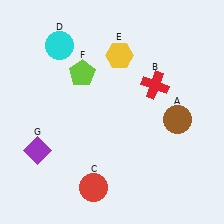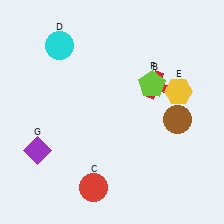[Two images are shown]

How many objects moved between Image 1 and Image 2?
2 objects moved between the two images.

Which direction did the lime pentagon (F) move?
The lime pentagon (F) moved right.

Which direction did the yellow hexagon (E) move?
The yellow hexagon (E) moved right.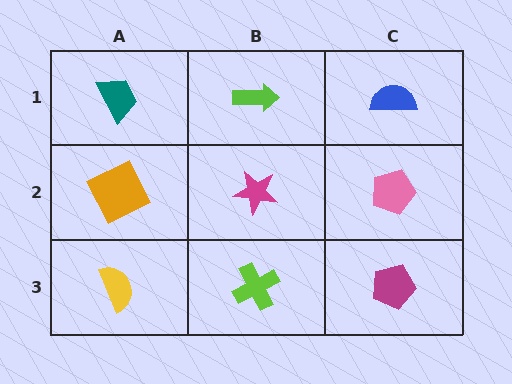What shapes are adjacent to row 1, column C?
A pink pentagon (row 2, column C), a lime arrow (row 1, column B).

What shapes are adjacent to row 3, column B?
A magenta star (row 2, column B), a yellow semicircle (row 3, column A), a magenta pentagon (row 3, column C).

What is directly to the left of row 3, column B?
A yellow semicircle.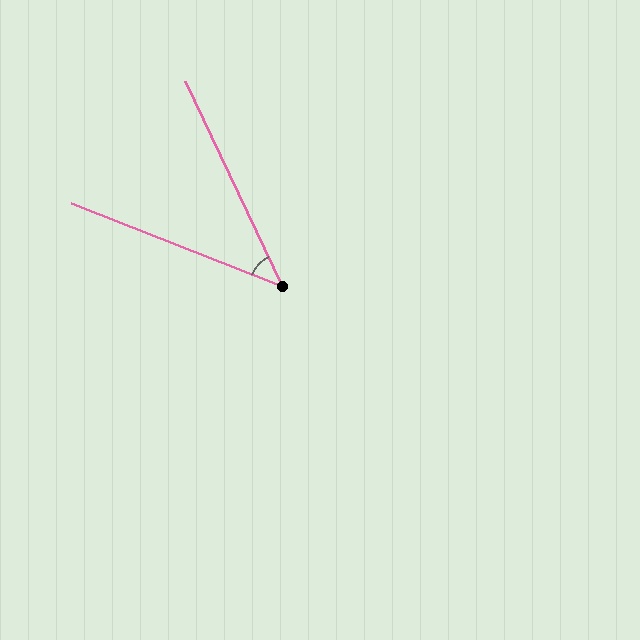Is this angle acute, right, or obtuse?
It is acute.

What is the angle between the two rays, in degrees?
Approximately 43 degrees.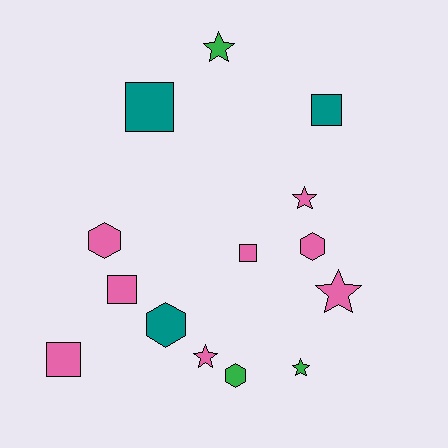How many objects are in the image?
There are 14 objects.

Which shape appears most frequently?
Square, with 5 objects.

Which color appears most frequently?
Pink, with 8 objects.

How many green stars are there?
There are 2 green stars.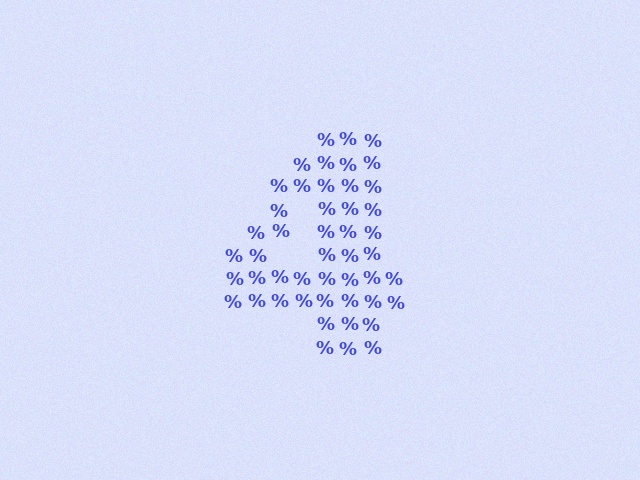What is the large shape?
The large shape is the digit 4.